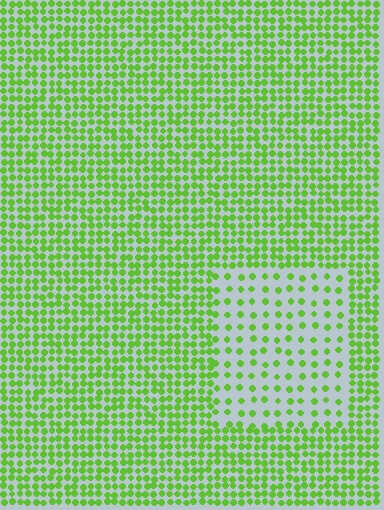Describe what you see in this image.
The image contains small lime elements arranged at two different densities. A rectangle-shaped region is visible where the elements are less densely packed than the surrounding area.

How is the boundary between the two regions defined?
The boundary is defined by a change in element density (approximately 2.4x ratio). All elements are the same color, size, and shape.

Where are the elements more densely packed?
The elements are more densely packed outside the rectangle boundary.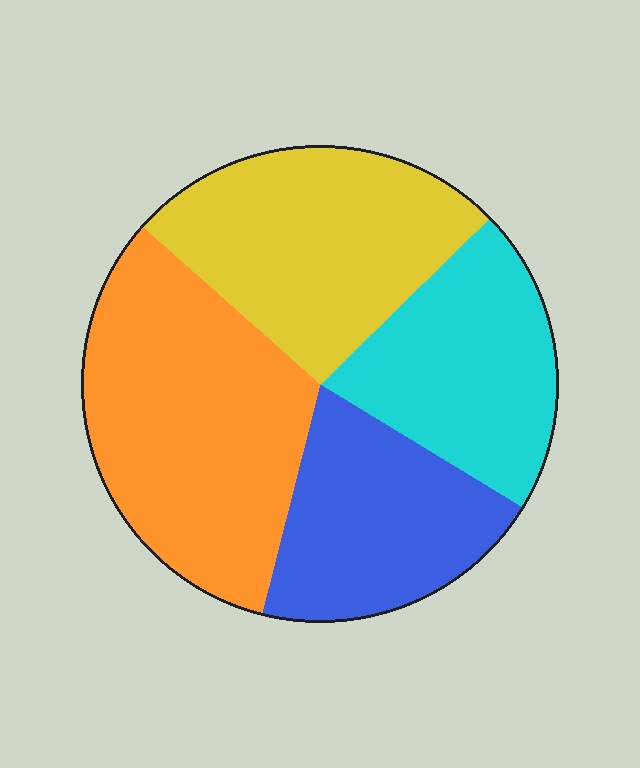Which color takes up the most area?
Orange, at roughly 35%.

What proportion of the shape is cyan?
Cyan takes up less than a quarter of the shape.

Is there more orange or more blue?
Orange.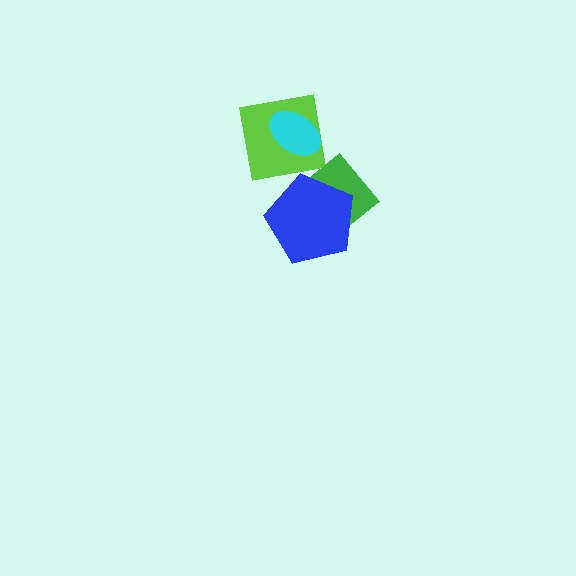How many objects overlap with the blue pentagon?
1 object overlaps with the blue pentagon.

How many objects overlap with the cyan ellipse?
1 object overlaps with the cyan ellipse.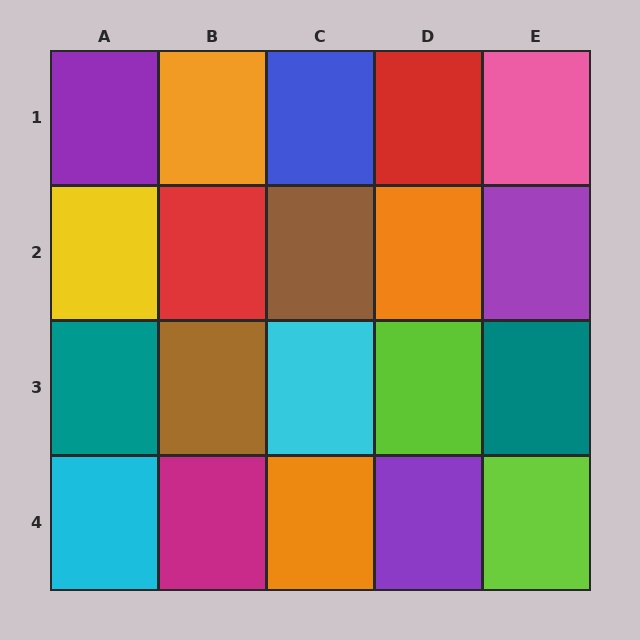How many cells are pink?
1 cell is pink.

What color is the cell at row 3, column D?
Lime.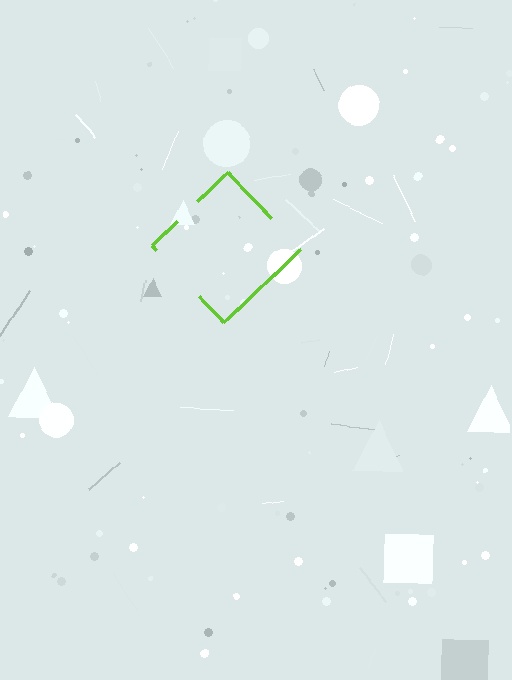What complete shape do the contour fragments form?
The contour fragments form a diamond.